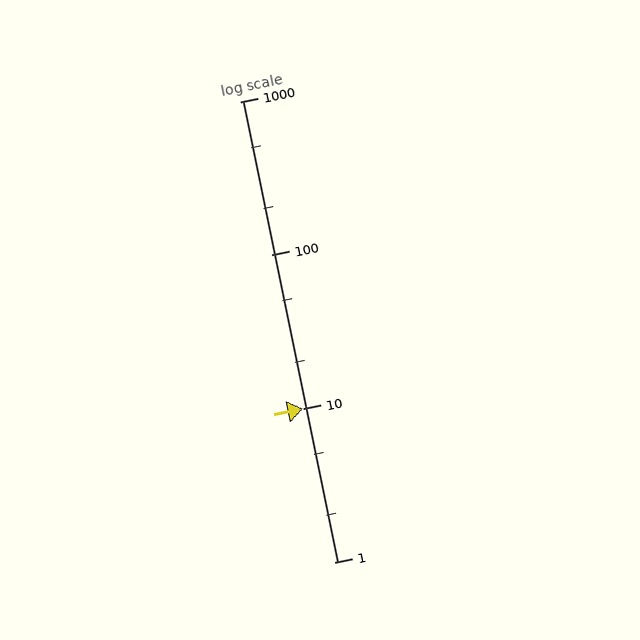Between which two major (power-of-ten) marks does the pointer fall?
The pointer is between 10 and 100.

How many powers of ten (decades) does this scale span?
The scale spans 3 decades, from 1 to 1000.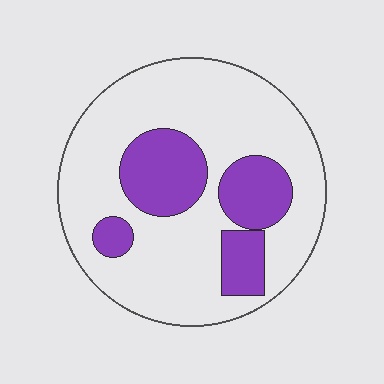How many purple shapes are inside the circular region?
4.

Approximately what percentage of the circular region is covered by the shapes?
Approximately 25%.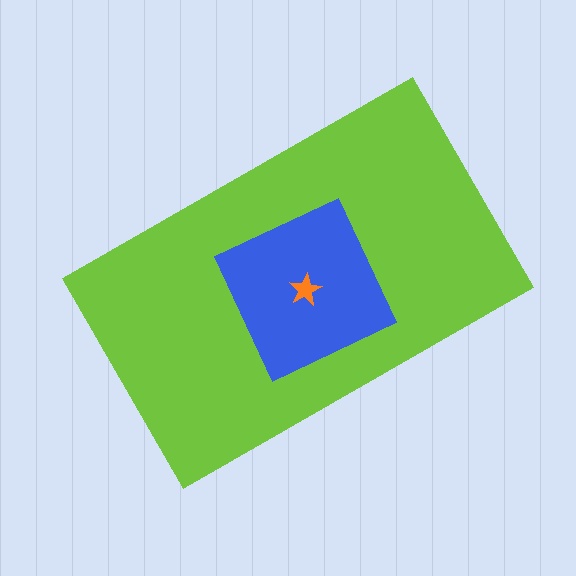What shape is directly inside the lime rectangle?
The blue square.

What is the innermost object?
The orange star.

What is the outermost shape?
The lime rectangle.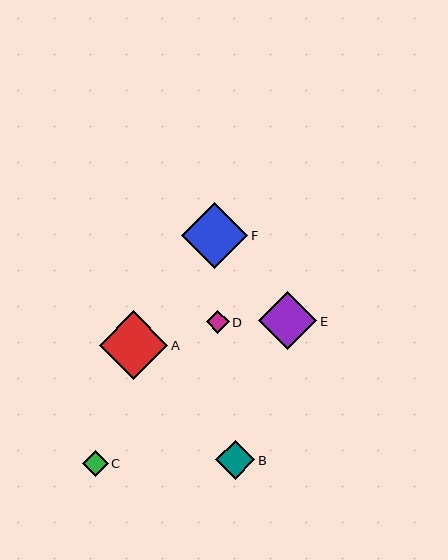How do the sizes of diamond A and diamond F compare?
Diamond A and diamond F are approximately the same size.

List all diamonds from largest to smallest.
From largest to smallest: A, F, E, B, C, D.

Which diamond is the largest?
Diamond A is the largest with a size of approximately 69 pixels.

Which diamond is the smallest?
Diamond D is the smallest with a size of approximately 23 pixels.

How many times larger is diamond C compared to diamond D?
Diamond C is approximately 1.1 times the size of diamond D.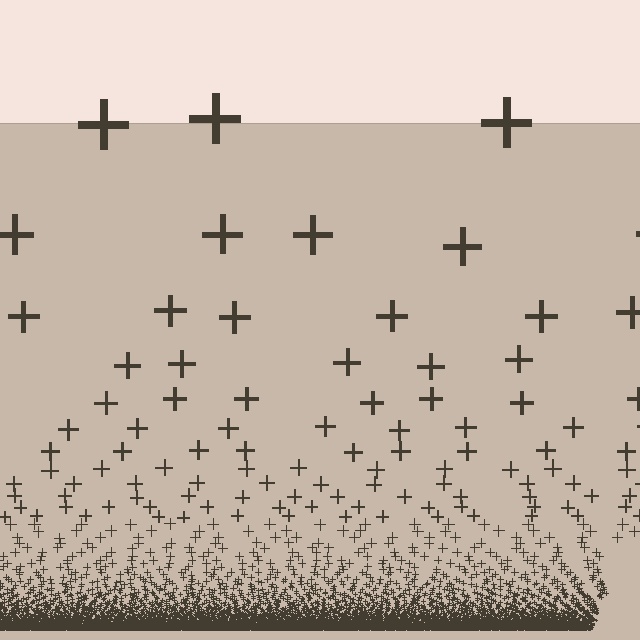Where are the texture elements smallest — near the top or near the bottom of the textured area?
Near the bottom.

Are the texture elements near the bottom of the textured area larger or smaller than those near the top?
Smaller. The gradient is inverted — elements near the bottom are smaller and denser.